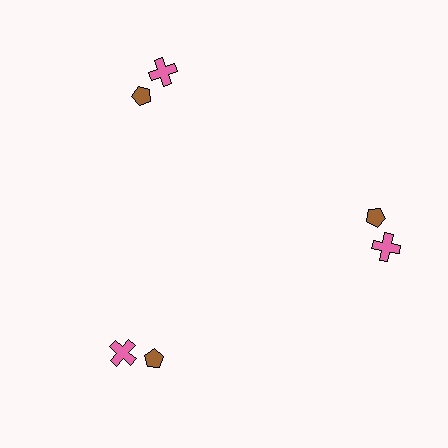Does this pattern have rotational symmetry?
Yes, this pattern has 3-fold rotational symmetry. It looks the same after rotating 120 degrees around the center.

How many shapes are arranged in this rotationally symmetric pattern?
There are 6 shapes, arranged in 3 groups of 2.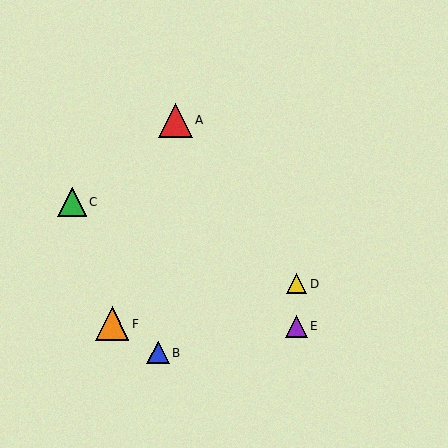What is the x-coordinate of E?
Object E is at x≈297.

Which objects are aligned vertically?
Objects D, E are aligned vertically.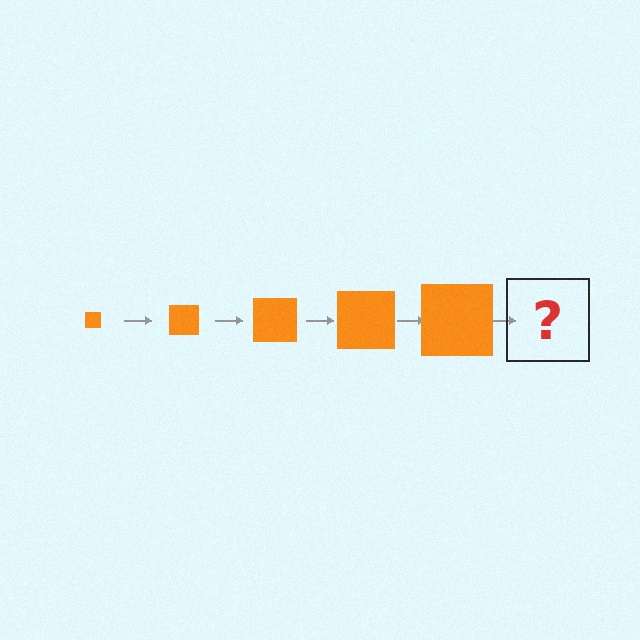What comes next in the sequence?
The next element should be an orange square, larger than the previous one.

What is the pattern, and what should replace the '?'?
The pattern is that the square gets progressively larger each step. The '?' should be an orange square, larger than the previous one.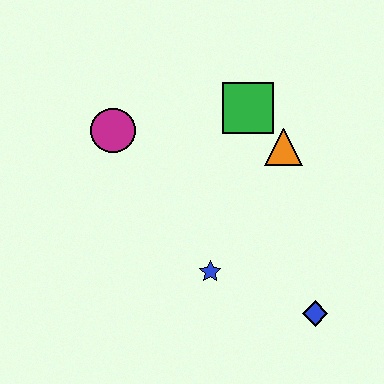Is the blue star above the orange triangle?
No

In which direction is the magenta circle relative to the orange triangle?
The magenta circle is to the left of the orange triangle.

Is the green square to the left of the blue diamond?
Yes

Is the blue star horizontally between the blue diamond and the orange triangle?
No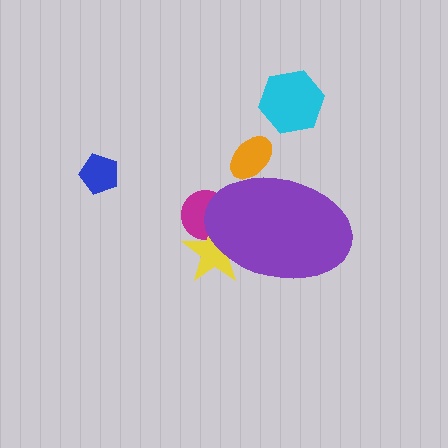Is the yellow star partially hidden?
Yes, the yellow star is partially hidden behind the purple ellipse.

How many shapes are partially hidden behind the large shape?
3 shapes are partially hidden.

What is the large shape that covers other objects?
A purple ellipse.